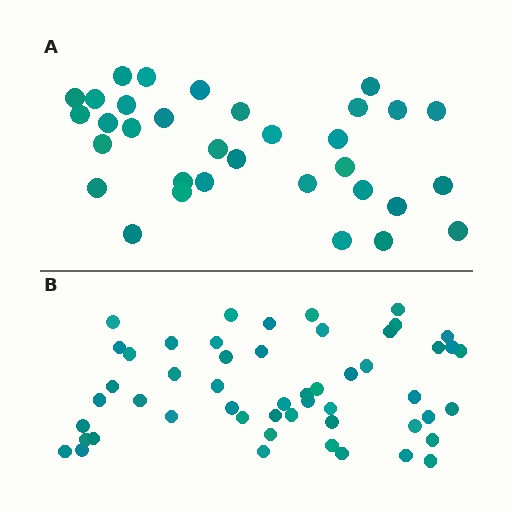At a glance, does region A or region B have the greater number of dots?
Region B (the bottom region) has more dots.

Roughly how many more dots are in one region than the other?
Region B has approximately 20 more dots than region A.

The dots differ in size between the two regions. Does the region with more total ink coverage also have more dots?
No. Region A has more total ink coverage because its dots are larger, but region B actually contains more individual dots. Total area can be misleading — the number of items is what matters here.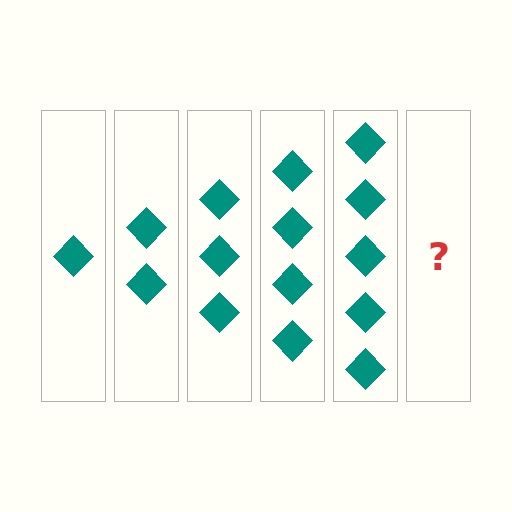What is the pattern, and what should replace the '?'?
The pattern is that each step adds one more diamond. The '?' should be 6 diamonds.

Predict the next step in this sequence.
The next step is 6 diamonds.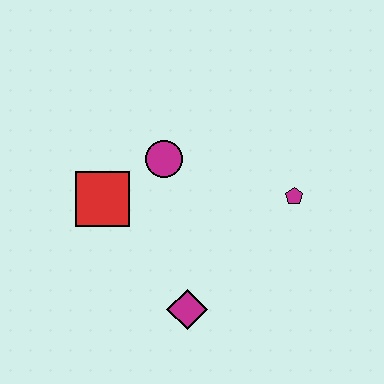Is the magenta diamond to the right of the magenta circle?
Yes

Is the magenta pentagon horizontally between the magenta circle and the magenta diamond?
No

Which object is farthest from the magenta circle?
The magenta diamond is farthest from the magenta circle.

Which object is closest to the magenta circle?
The red square is closest to the magenta circle.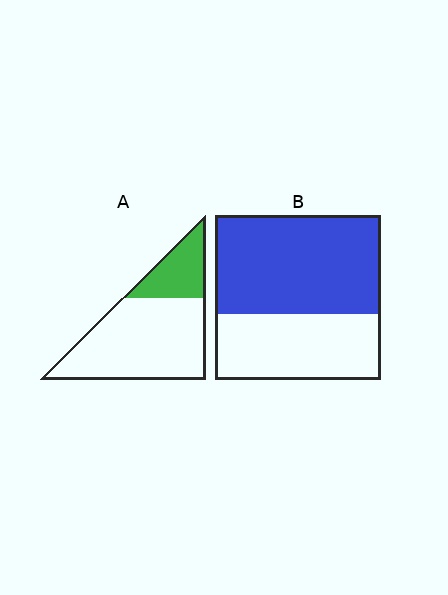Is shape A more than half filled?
No.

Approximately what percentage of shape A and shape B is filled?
A is approximately 25% and B is approximately 60%.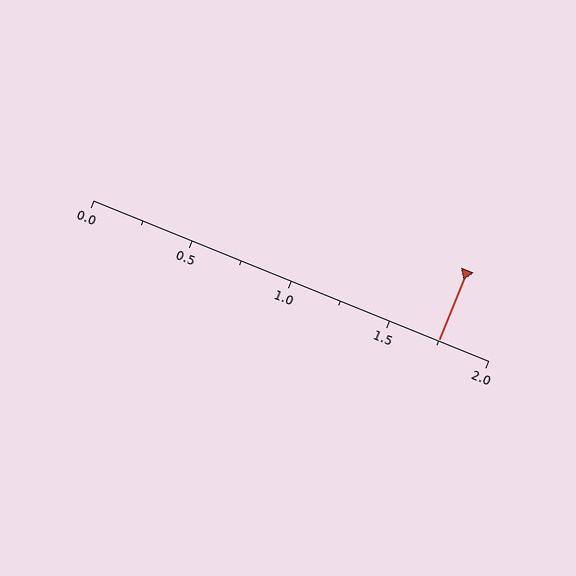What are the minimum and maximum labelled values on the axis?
The axis runs from 0.0 to 2.0.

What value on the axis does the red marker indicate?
The marker indicates approximately 1.75.